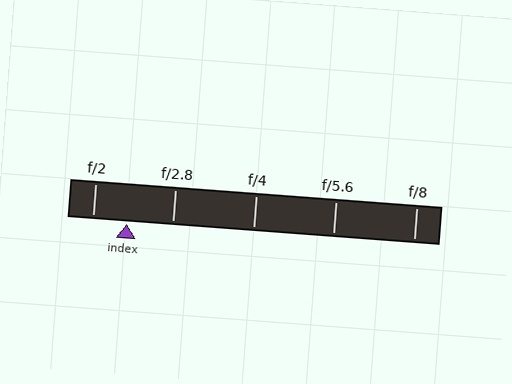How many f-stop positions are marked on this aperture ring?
There are 5 f-stop positions marked.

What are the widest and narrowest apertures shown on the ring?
The widest aperture shown is f/2 and the narrowest is f/8.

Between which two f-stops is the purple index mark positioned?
The index mark is between f/2 and f/2.8.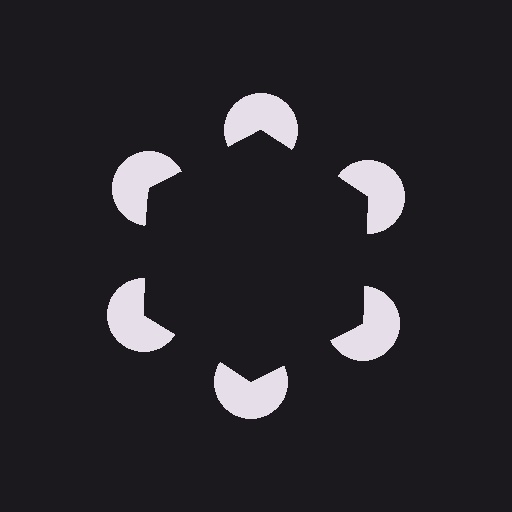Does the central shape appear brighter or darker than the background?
It typically appears slightly darker than the background, even though no actual brightness change is drawn.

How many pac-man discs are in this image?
There are 6 — one at each vertex of the illusory hexagon.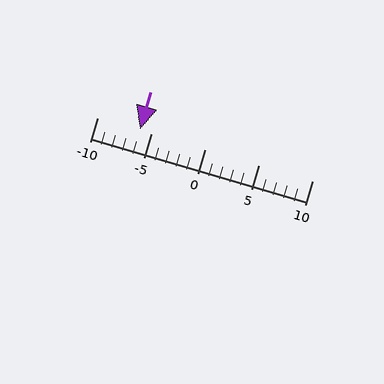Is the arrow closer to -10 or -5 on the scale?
The arrow is closer to -5.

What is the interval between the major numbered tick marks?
The major tick marks are spaced 5 units apart.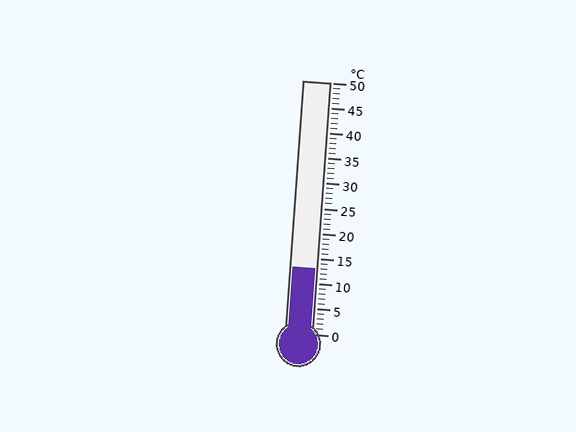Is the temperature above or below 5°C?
The temperature is above 5°C.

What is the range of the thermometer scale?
The thermometer scale ranges from 0°C to 50°C.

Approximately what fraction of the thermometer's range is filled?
The thermometer is filled to approximately 25% of its range.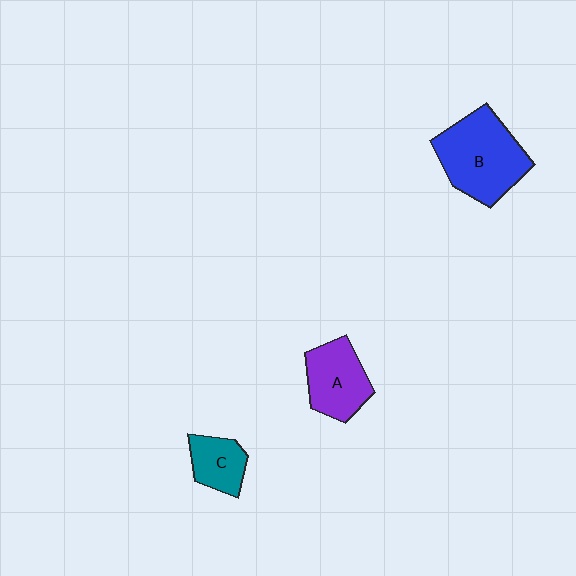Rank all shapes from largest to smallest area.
From largest to smallest: B (blue), A (purple), C (teal).